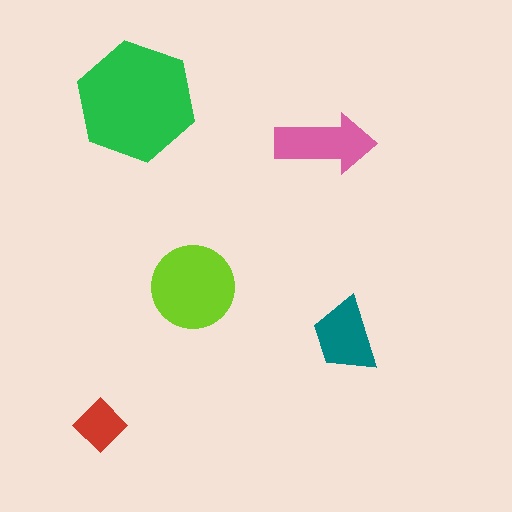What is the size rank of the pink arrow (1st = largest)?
3rd.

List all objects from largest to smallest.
The green hexagon, the lime circle, the pink arrow, the teal trapezoid, the red diamond.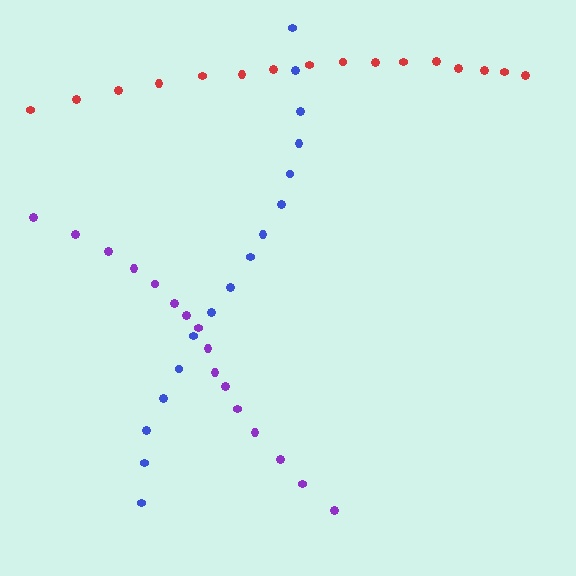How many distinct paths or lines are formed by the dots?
There are 3 distinct paths.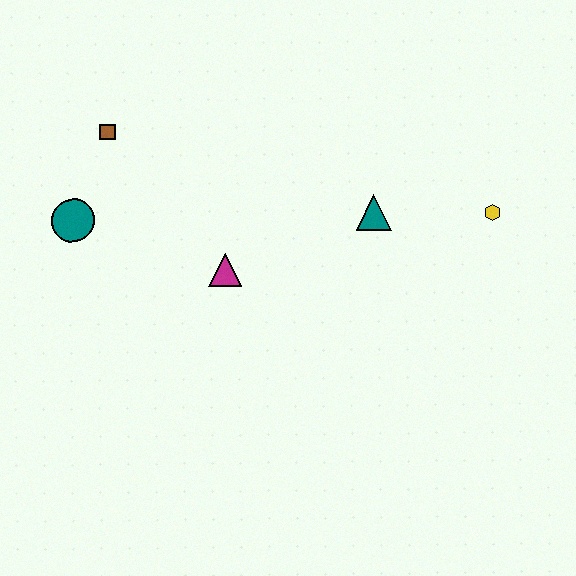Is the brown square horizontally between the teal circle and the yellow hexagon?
Yes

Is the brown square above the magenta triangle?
Yes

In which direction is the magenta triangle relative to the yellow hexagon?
The magenta triangle is to the left of the yellow hexagon.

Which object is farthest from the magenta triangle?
The yellow hexagon is farthest from the magenta triangle.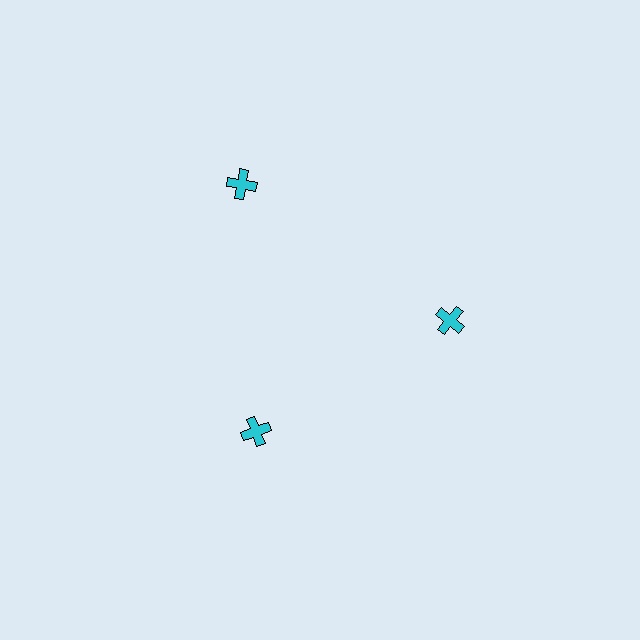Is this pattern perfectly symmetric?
No. The 3 cyan crosses are arranged in a ring, but one element near the 11 o'clock position is pushed outward from the center, breaking the 3-fold rotational symmetry.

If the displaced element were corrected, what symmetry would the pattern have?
It would have 3-fold rotational symmetry — the pattern would map onto itself every 120 degrees.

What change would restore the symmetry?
The symmetry would be restored by moving it inward, back onto the ring so that all 3 crosses sit at equal angles and equal distance from the center.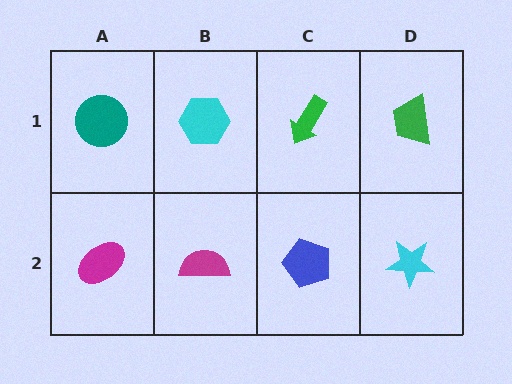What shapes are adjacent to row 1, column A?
A magenta ellipse (row 2, column A), a cyan hexagon (row 1, column B).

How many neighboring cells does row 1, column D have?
2.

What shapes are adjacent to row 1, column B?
A magenta semicircle (row 2, column B), a teal circle (row 1, column A), a green arrow (row 1, column C).